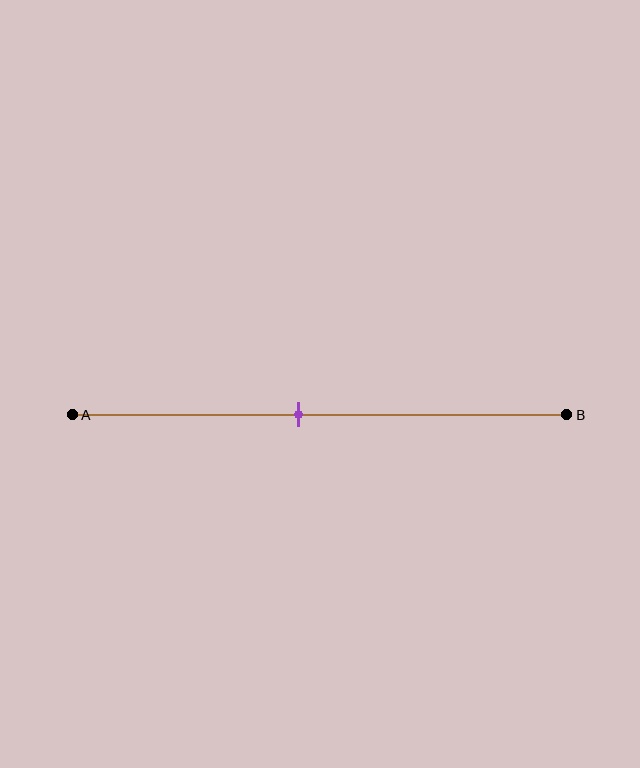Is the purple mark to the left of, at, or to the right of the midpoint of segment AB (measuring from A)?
The purple mark is to the left of the midpoint of segment AB.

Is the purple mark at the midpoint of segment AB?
No, the mark is at about 45% from A, not at the 50% midpoint.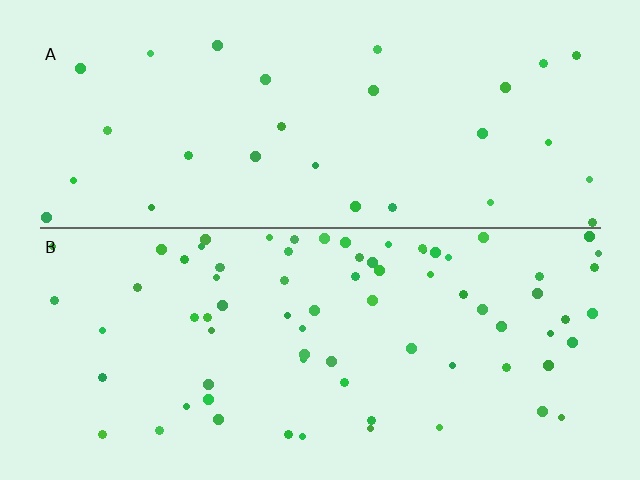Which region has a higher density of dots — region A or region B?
B (the bottom).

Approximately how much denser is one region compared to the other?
Approximately 2.6× — region B over region A.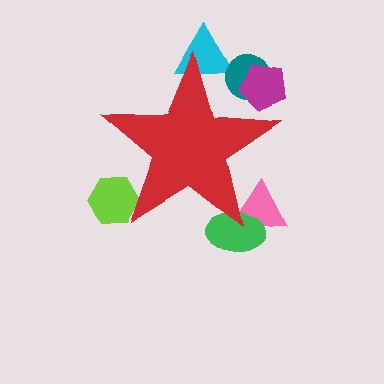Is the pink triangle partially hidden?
Yes, the pink triangle is partially hidden behind the red star.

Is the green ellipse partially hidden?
Yes, the green ellipse is partially hidden behind the red star.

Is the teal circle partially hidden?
Yes, the teal circle is partially hidden behind the red star.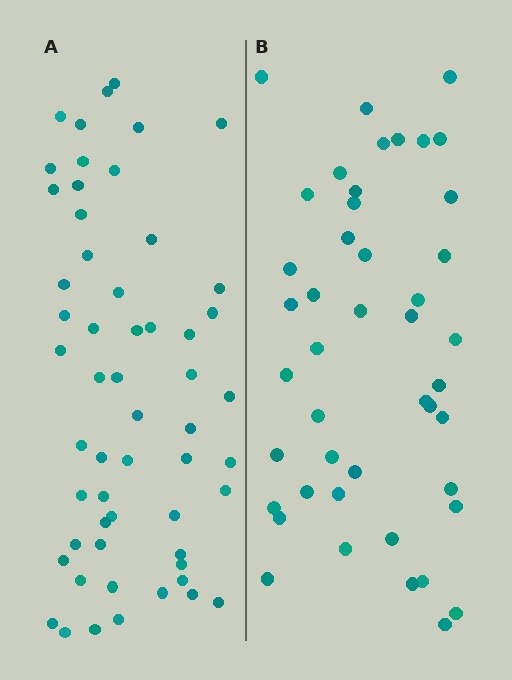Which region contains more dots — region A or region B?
Region A (the left region) has more dots.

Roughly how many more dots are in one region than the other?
Region A has roughly 12 or so more dots than region B.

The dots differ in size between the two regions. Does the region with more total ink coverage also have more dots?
No. Region B has more total ink coverage because its dots are larger, but region A actually contains more individual dots. Total area can be misleading — the number of items is what matters here.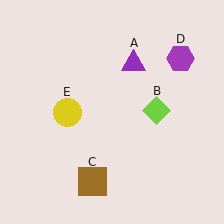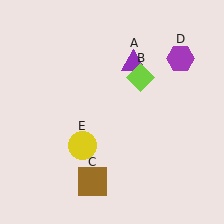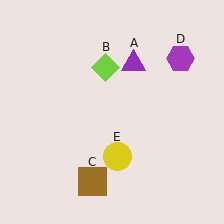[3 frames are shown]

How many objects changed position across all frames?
2 objects changed position: lime diamond (object B), yellow circle (object E).